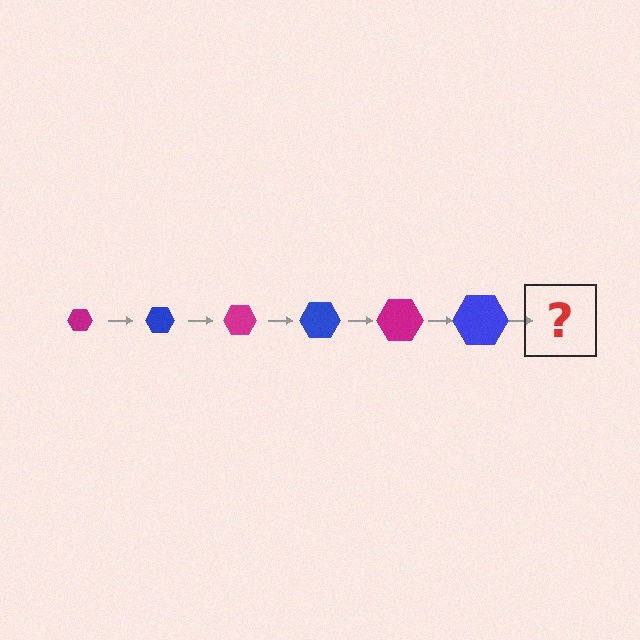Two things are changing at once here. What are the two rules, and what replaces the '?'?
The two rules are that the hexagon grows larger each step and the color cycles through magenta and blue. The '?' should be a magenta hexagon, larger than the previous one.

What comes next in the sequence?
The next element should be a magenta hexagon, larger than the previous one.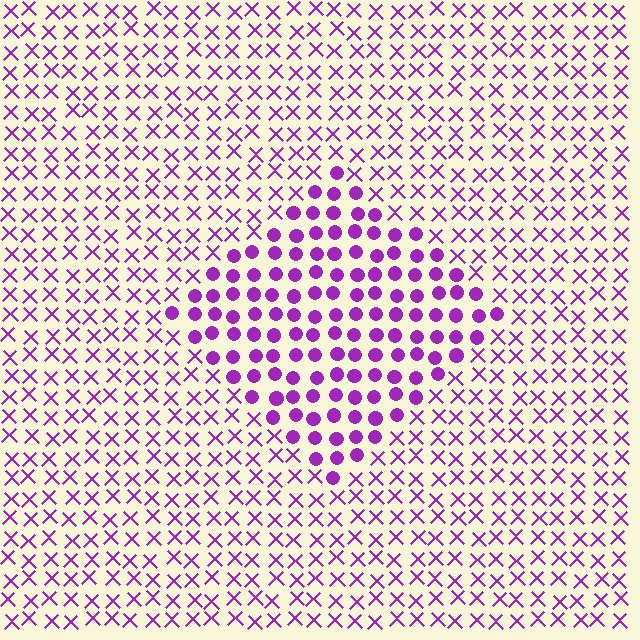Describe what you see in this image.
The image is filled with small purple elements arranged in a uniform grid. A diamond-shaped region contains circles, while the surrounding area contains X marks. The boundary is defined purely by the change in element shape.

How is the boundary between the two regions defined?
The boundary is defined by a change in element shape: circles inside vs. X marks outside. All elements share the same color and spacing.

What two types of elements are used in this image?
The image uses circles inside the diamond region and X marks outside it.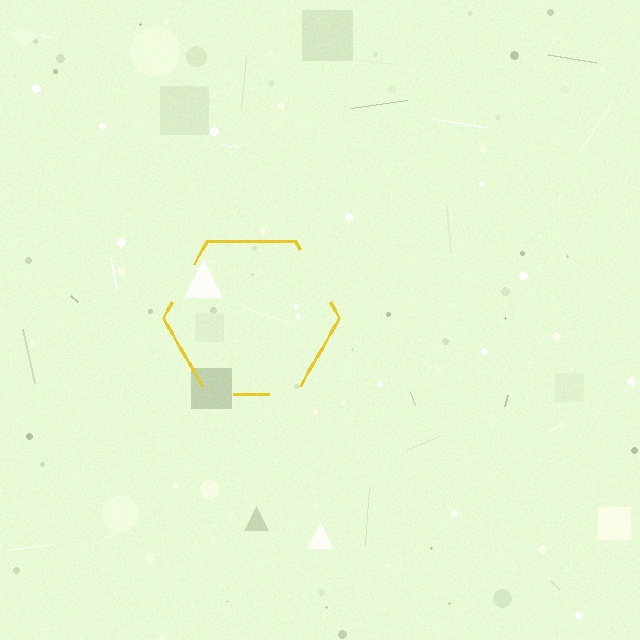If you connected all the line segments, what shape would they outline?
They would outline a hexagon.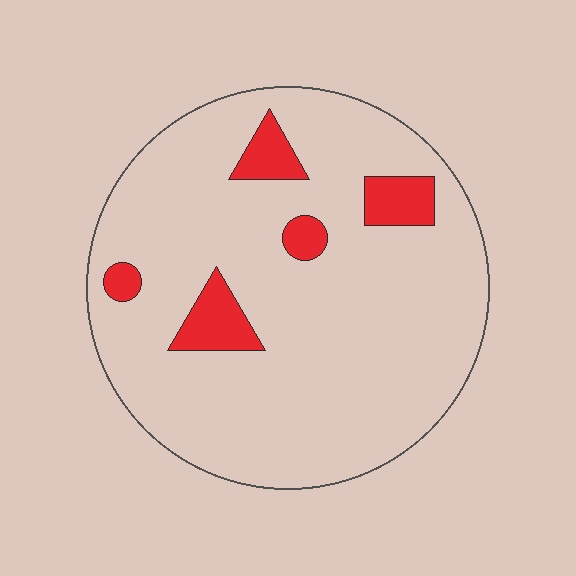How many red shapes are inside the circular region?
5.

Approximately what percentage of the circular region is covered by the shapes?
Approximately 10%.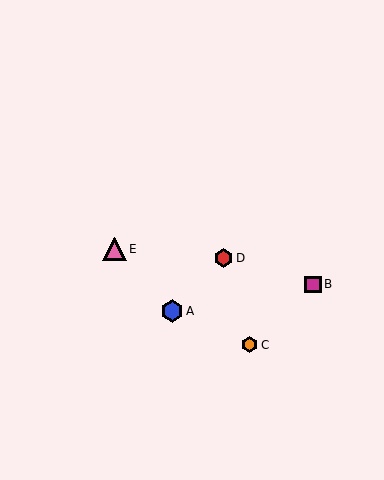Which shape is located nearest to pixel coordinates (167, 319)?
The blue hexagon (labeled A) at (172, 311) is nearest to that location.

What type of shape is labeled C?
Shape C is an orange hexagon.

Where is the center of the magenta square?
The center of the magenta square is at (313, 284).